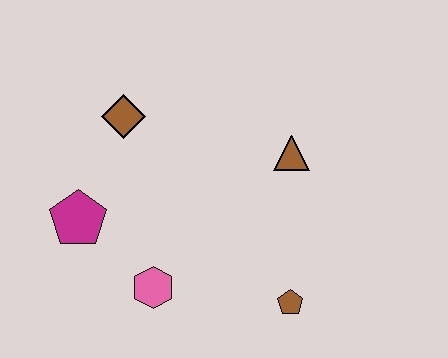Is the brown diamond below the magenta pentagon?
No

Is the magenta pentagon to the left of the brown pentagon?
Yes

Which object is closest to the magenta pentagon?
The pink hexagon is closest to the magenta pentagon.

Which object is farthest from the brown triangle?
The magenta pentagon is farthest from the brown triangle.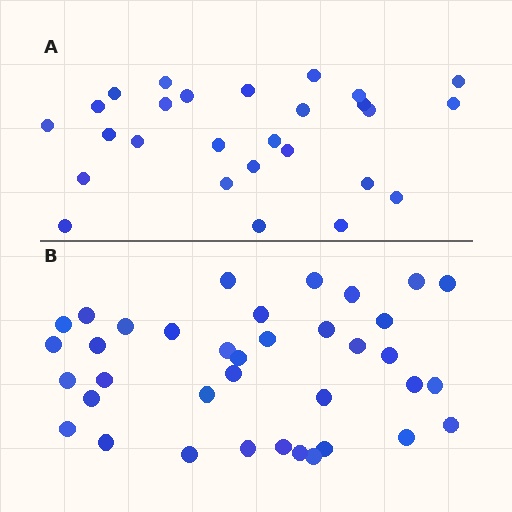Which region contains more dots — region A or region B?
Region B (the bottom region) has more dots.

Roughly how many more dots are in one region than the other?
Region B has roughly 10 or so more dots than region A.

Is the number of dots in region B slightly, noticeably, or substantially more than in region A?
Region B has noticeably more, but not dramatically so. The ratio is roughly 1.4 to 1.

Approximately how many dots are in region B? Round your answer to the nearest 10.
About 40 dots. (The exact count is 37, which rounds to 40.)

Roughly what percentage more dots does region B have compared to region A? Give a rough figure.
About 35% more.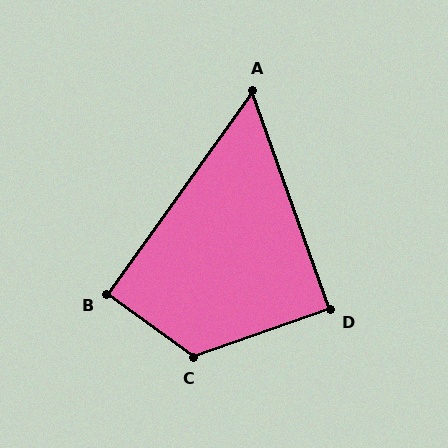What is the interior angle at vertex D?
Approximately 90 degrees (approximately right).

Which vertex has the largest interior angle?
C, at approximately 125 degrees.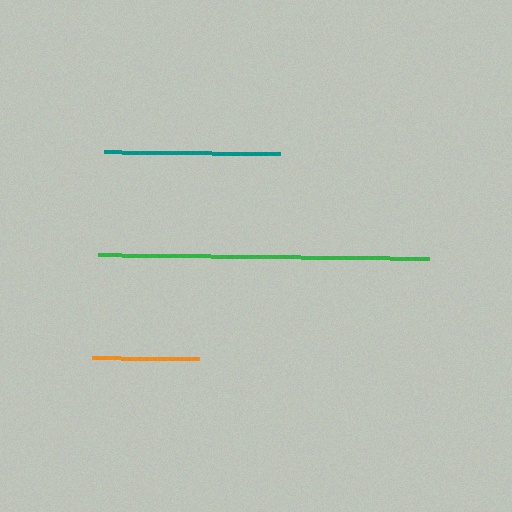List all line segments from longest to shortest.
From longest to shortest: green, teal, orange.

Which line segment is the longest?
The green line is the longest at approximately 331 pixels.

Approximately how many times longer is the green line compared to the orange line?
The green line is approximately 3.1 times the length of the orange line.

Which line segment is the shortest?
The orange line is the shortest at approximately 107 pixels.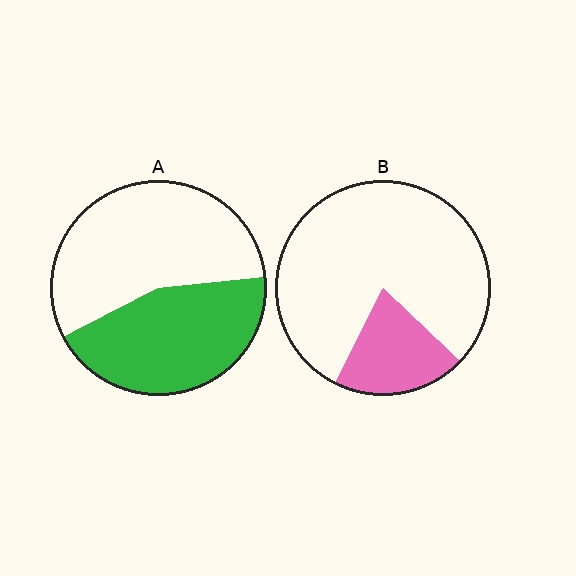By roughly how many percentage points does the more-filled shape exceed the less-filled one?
By roughly 25 percentage points (A over B).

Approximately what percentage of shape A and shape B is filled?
A is approximately 45% and B is approximately 20%.